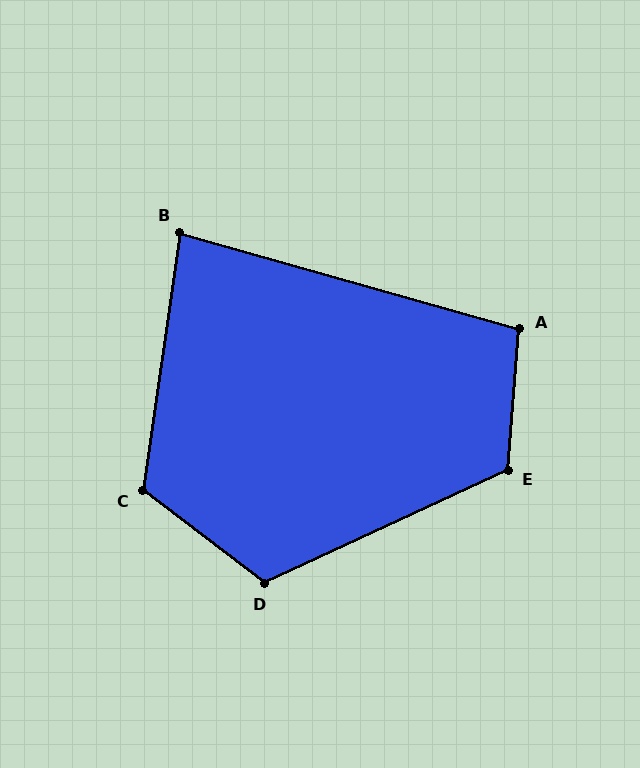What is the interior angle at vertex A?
Approximately 101 degrees (obtuse).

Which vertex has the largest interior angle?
E, at approximately 120 degrees.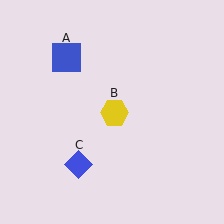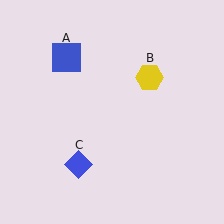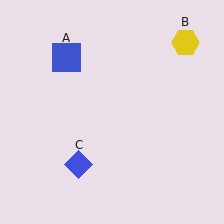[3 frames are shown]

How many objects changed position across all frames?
1 object changed position: yellow hexagon (object B).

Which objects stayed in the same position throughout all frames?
Blue square (object A) and blue diamond (object C) remained stationary.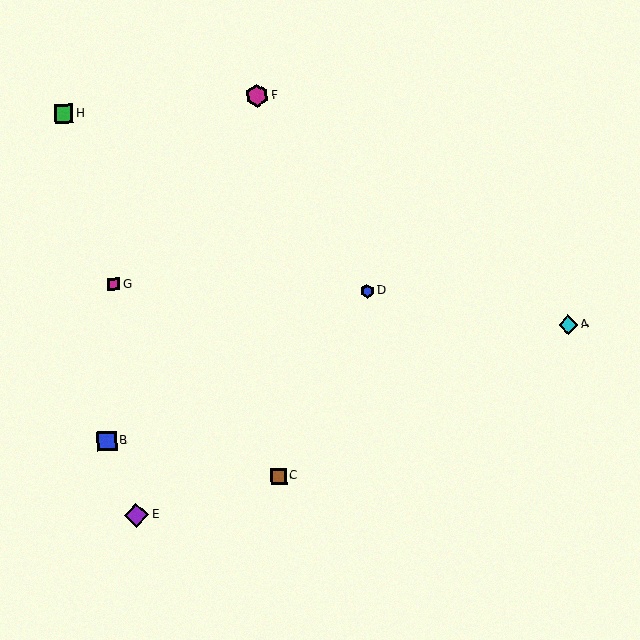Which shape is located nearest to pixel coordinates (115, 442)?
The blue square (labeled B) at (107, 441) is nearest to that location.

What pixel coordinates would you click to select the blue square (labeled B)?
Click at (107, 441) to select the blue square B.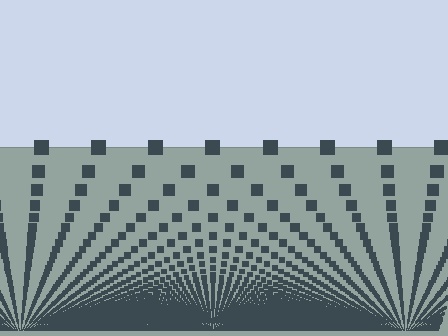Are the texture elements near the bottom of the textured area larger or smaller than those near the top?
Smaller. The gradient is inverted — elements near the bottom are smaller and denser.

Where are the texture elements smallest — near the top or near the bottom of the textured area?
Near the bottom.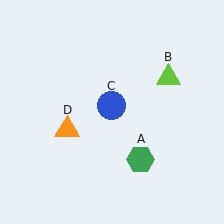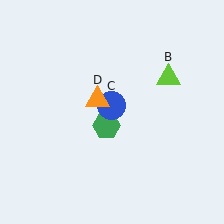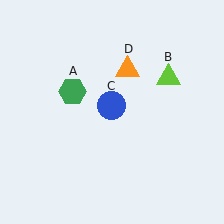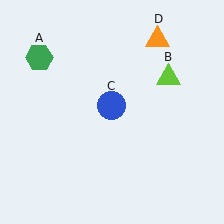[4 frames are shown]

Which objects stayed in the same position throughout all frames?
Lime triangle (object B) and blue circle (object C) remained stationary.